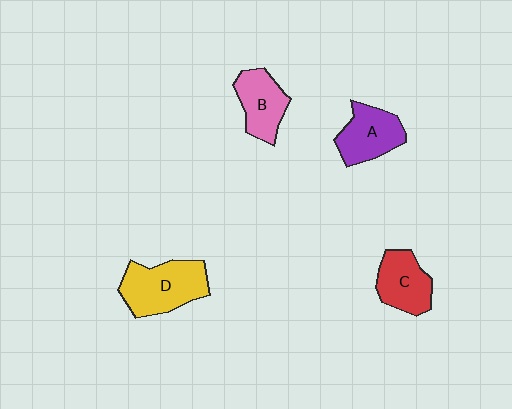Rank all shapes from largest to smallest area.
From largest to smallest: D (yellow), A (purple), C (red), B (pink).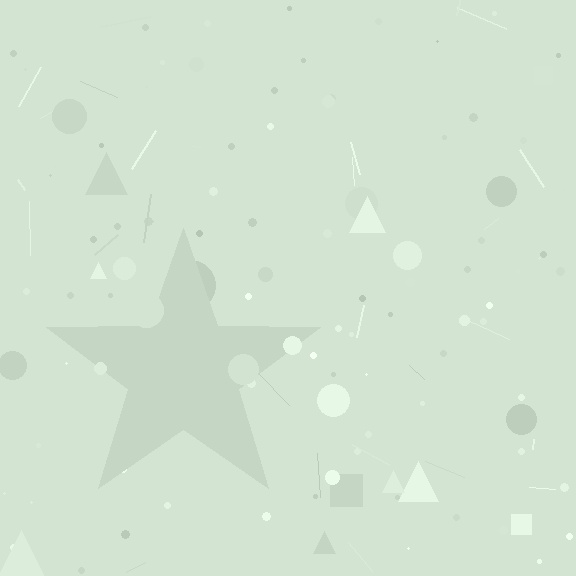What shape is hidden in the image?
A star is hidden in the image.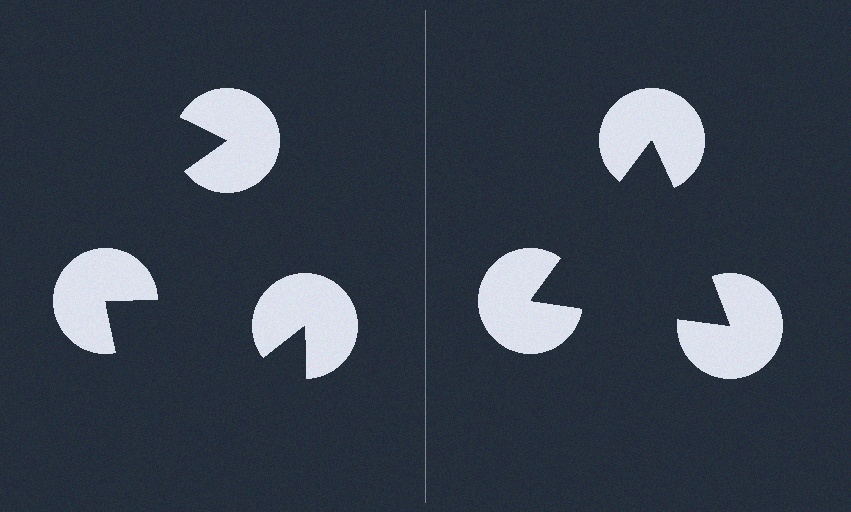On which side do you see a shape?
An illusory triangle appears on the right side. On the left side the wedge cuts are rotated, so no coherent shape forms.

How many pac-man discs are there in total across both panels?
6 — 3 on each side.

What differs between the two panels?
The pac-man discs are positioned identically on both sides; only the wedge orientations differ. On the right they align to a triangle; on the left they are misaligned.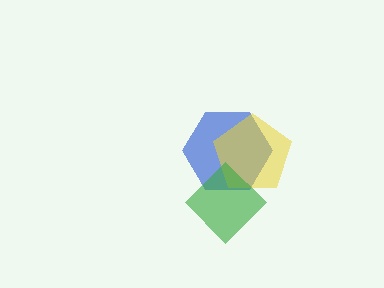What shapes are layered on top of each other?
The layered shapes are: a blue hexagon, a yellow pentagon, a green diamond.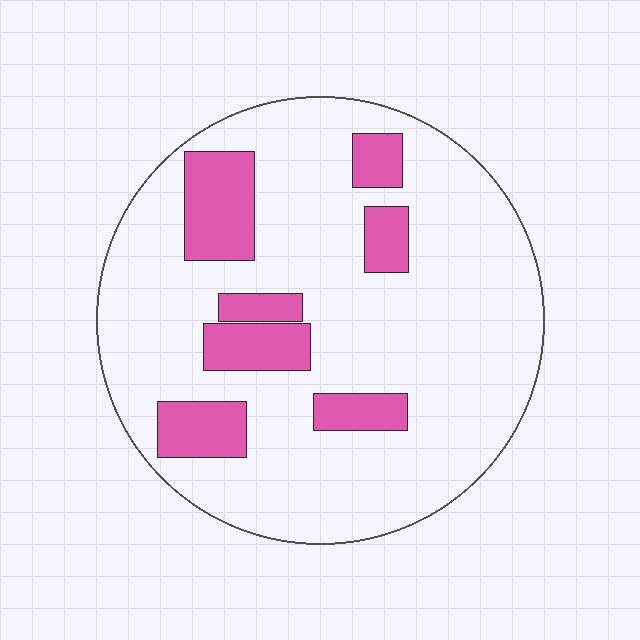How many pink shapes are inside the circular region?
7.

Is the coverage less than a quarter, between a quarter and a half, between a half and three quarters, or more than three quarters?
Less than a quarter.